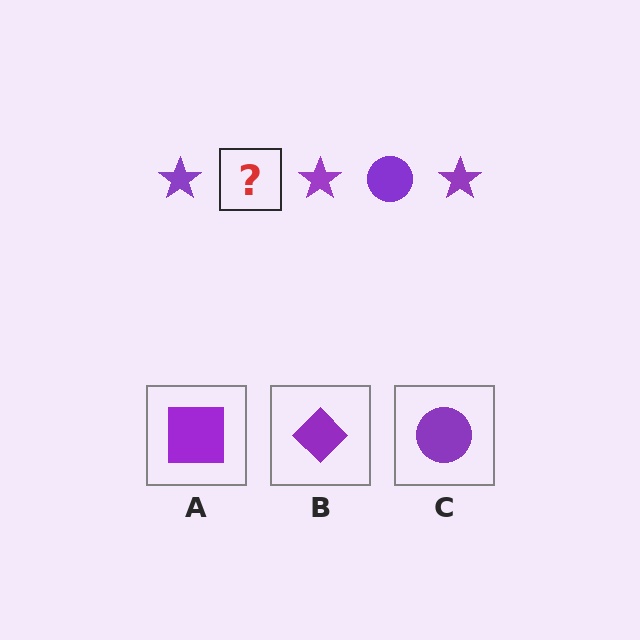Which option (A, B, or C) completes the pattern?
C.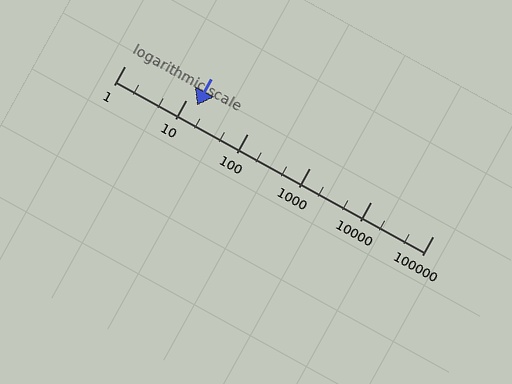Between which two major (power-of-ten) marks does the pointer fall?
The pointer is between 10 and 100.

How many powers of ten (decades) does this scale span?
The scale spans 5 decades, from 1 to 100000.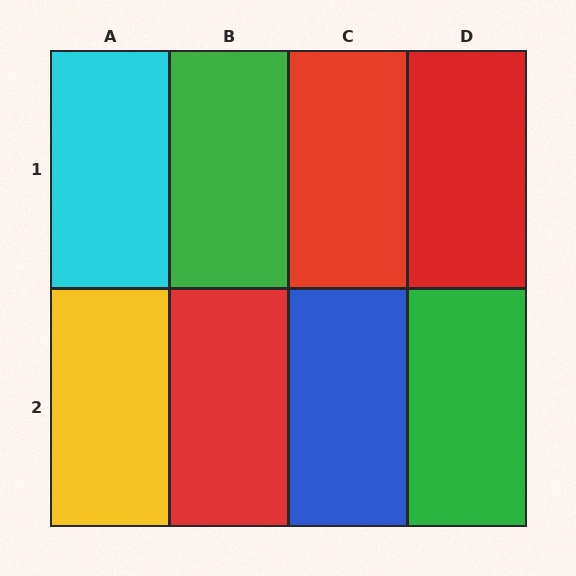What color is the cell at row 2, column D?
Green.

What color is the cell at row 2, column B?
Red.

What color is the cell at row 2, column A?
Yellow.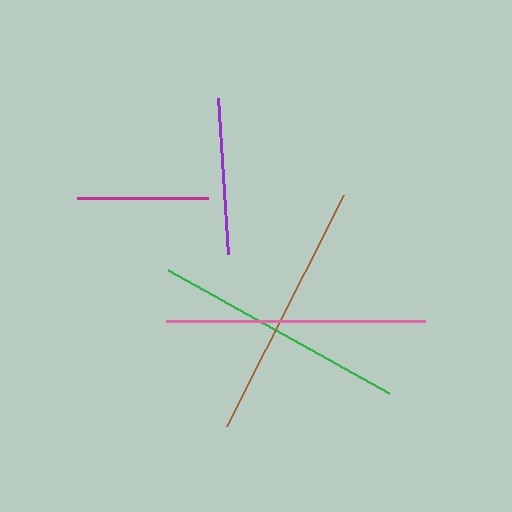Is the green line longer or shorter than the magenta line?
The green line is longer than the magenta line.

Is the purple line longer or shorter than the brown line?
The brown line is longer than the purple line.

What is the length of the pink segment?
The pink segment is approximately 259 pixels long.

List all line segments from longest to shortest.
From longest to shortest: brown, pink, green, purple, magenta.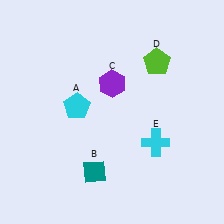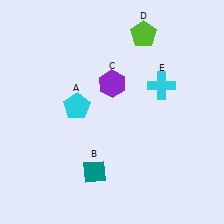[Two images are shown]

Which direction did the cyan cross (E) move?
The cyan cross (E) moved up.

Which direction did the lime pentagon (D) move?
The lime pentagon (D) moved up.